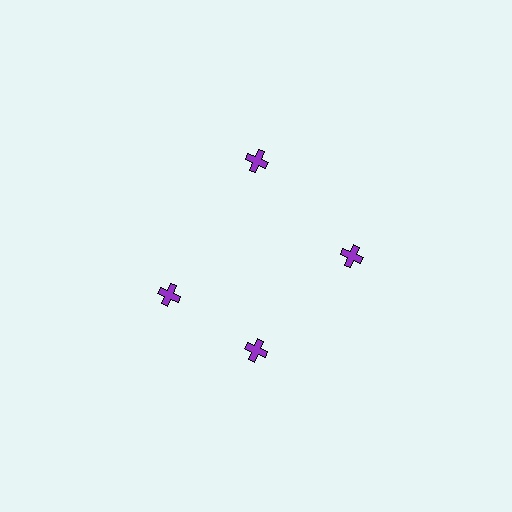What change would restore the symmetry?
The symmetry would be restored by rotating it back into even spacing with its neighbors so that all 4 crosses sit at equal angles and equal distance from the center.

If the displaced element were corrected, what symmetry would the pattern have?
It would have 4-fold rotational symmetry — the pattern would map onto itself every 90 degrees.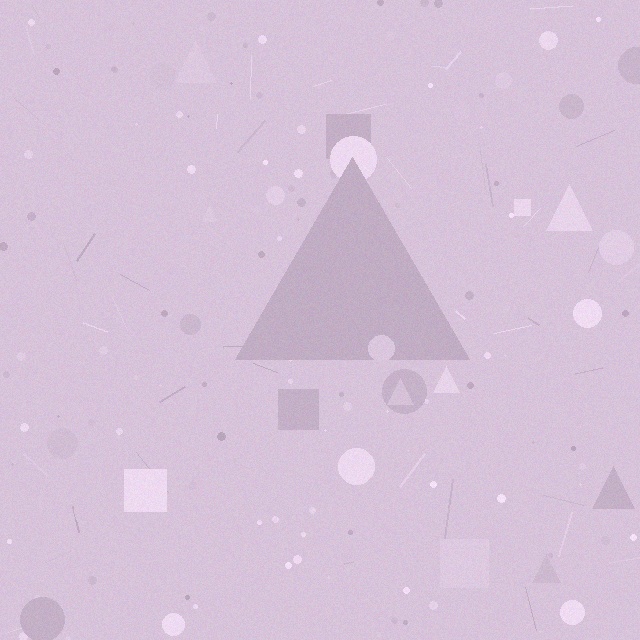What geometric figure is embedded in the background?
A triangle is embedded in the background.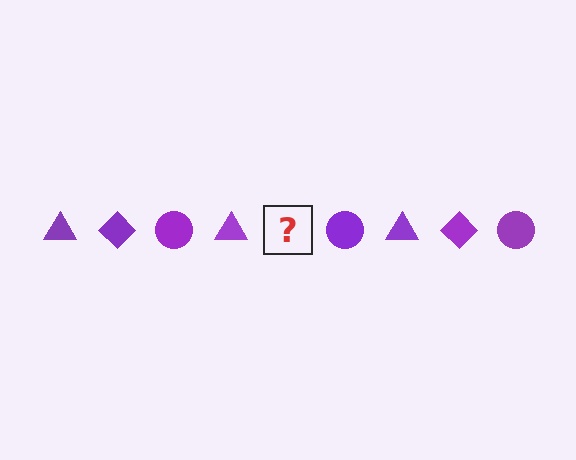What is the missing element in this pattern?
The missing element is a purple diamond.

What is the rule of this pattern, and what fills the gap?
The rule is that the pattern cycles through triangle, diamond, circle shapes in purple. The gap should be filled with a purple diamond.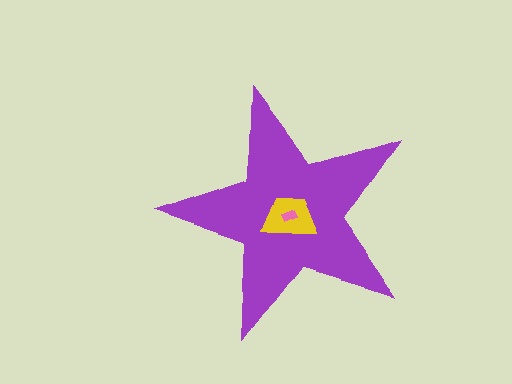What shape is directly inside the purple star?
The yellow trapezoid.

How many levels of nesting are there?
3.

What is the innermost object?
The pink rectangle.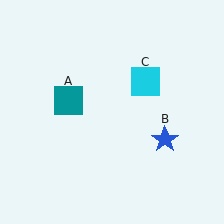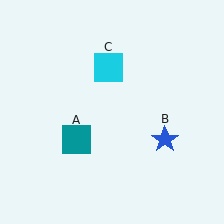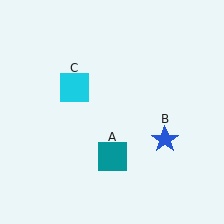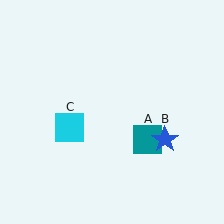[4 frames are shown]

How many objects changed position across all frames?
2 objects changed position: teal square (object A), cyan square (object C).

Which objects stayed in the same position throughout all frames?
Blue star (object B) remained stationary.